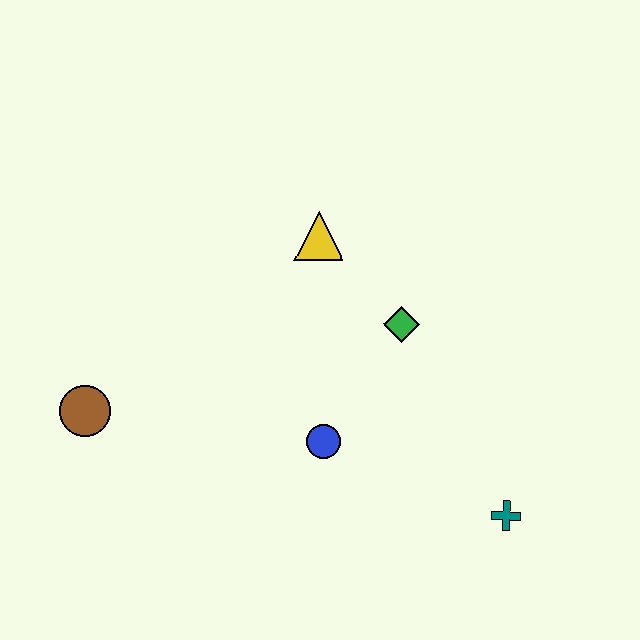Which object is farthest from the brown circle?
The teal cross is farthest from the brown circle.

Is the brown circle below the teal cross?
No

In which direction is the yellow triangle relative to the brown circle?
The yellow triangle is to the right of the brown circle.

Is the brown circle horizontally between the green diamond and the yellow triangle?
No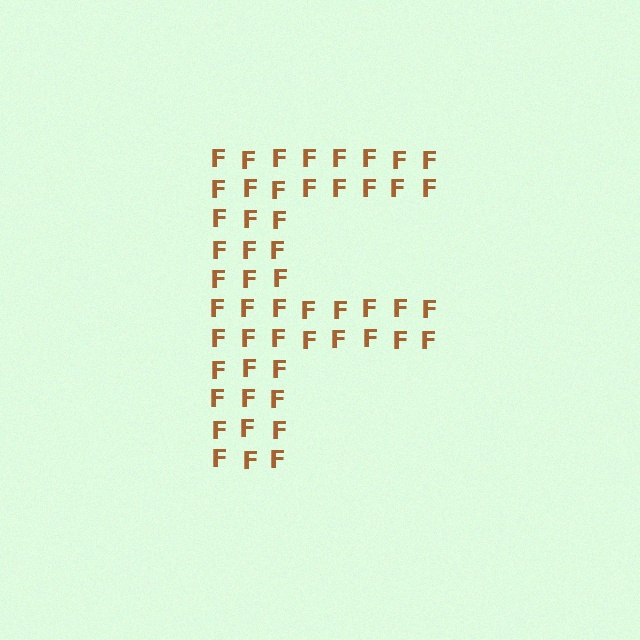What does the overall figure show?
The overall figure shows the letter F.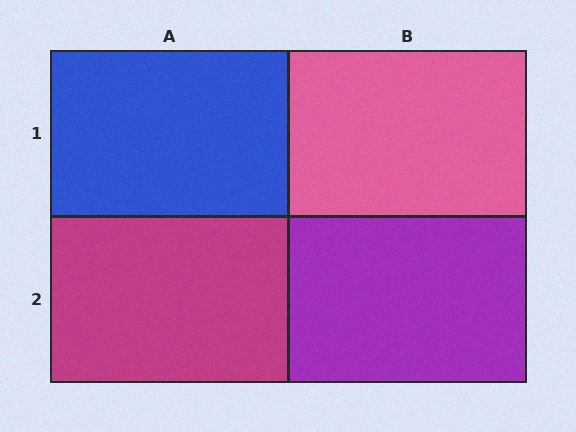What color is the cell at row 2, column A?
Magenta.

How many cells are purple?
1 cell is purple.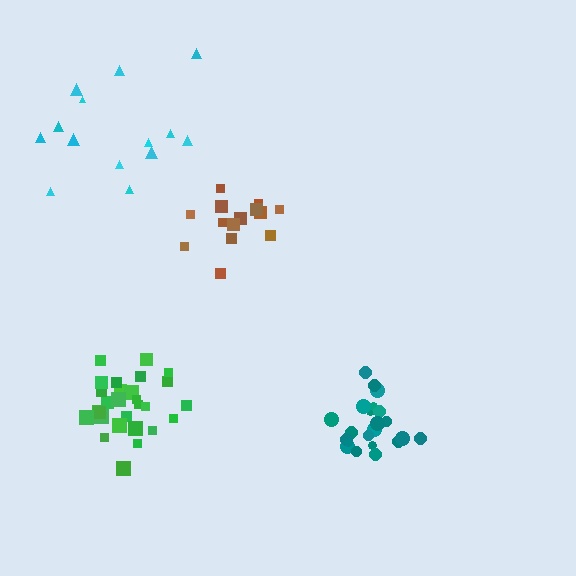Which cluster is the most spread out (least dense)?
Cyan.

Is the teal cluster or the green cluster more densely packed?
Green.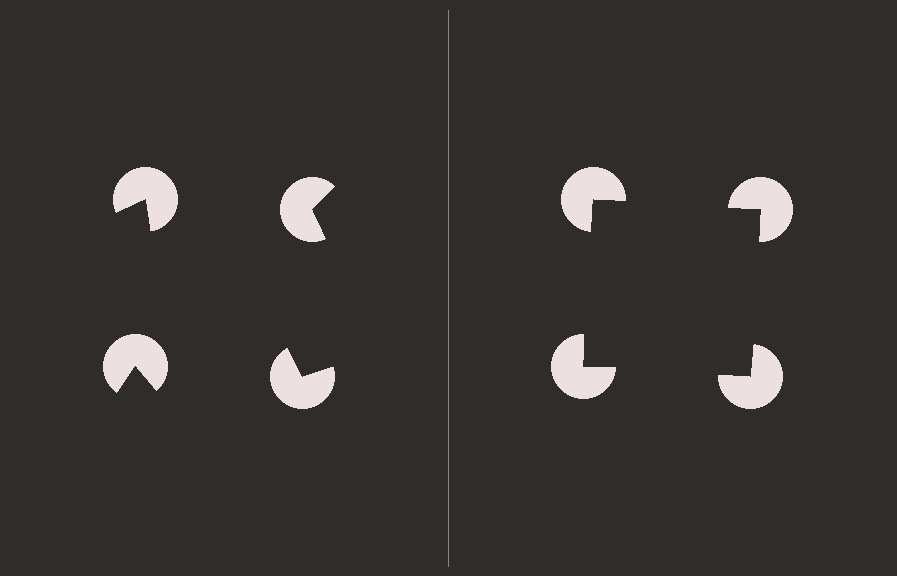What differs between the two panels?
The pac-man discs are positioned identically on both sides; only the wedge orientations differ. On the right they align to a square; on the left they are misaligned.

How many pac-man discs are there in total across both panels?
8 — 4 on each side.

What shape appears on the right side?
An illusory square.